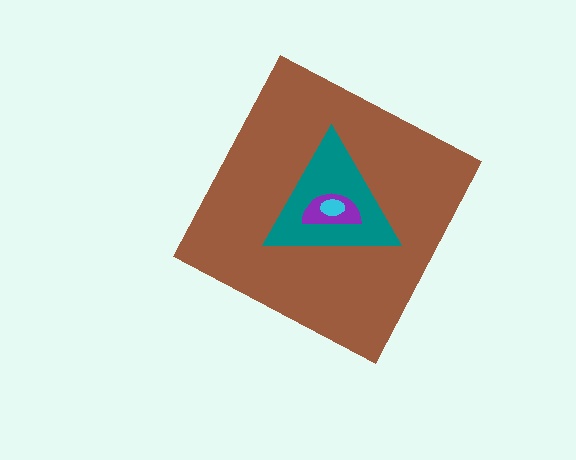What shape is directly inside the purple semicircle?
The cyan ellipse.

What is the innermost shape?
The cyan ellipse.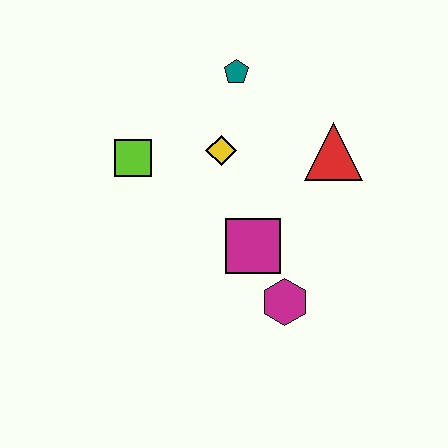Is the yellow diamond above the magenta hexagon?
Yes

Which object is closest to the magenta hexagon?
The magenta square is closest to the magenta hexagon.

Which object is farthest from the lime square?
The magenta hexagon is farthest from the lime square.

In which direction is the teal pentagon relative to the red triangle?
The teal pentagon is to the left of the red triangle.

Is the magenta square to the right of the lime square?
Yes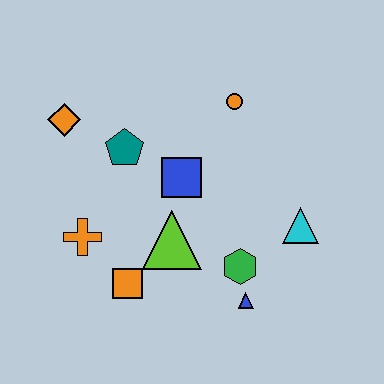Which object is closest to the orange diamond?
The teal pentagon is closest to the orange diamond.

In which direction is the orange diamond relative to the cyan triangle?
The orange diamond is to the left of the cyan triangle.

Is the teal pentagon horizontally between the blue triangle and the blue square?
No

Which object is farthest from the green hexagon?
The orange diamond is farthest from the green hexagon.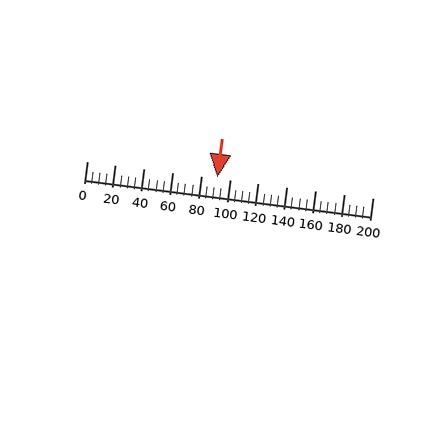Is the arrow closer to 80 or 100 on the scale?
The arrow is closer to 100.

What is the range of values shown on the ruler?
The ruler shows values from 0 to 200.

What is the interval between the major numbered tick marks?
The major tick marks are spaced 20 units apart.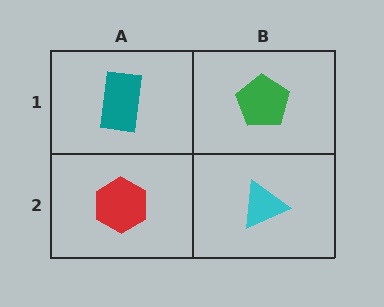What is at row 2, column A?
A red hexagon.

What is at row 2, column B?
A cyan triangle.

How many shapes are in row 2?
2 shapes.